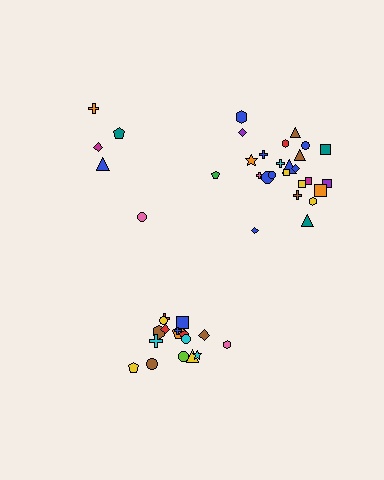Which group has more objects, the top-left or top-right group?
The top-right group.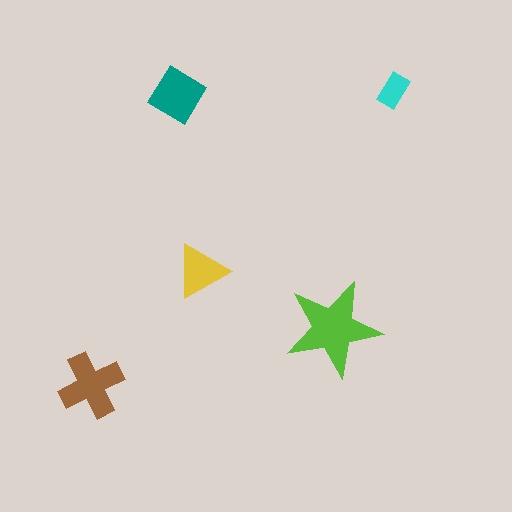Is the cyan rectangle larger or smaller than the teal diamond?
Smaller.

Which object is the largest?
The lime star.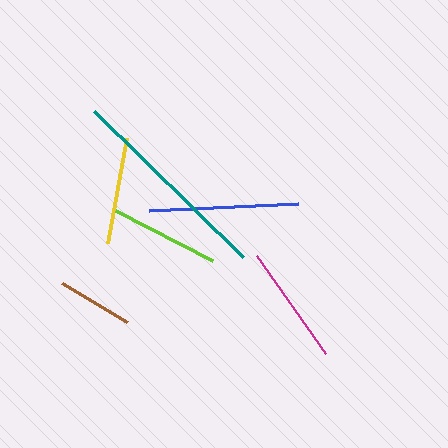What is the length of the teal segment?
The teal segment is approximately 209 pixels long.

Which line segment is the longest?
The teal line is the longest at approximately 209 pixels.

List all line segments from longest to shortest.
From longest to shortest: teal, blue, magenta, lime, yellow, brown.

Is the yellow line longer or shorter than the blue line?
The blue line is longer than the yellow line.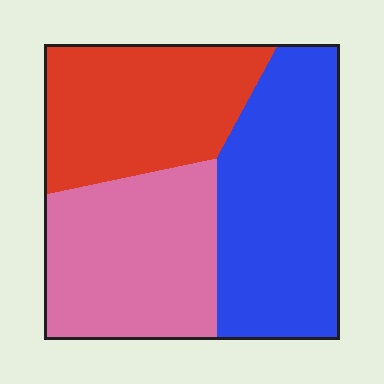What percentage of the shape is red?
Red covers around 30% of the shape.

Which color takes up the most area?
Blue, at roughly 40%.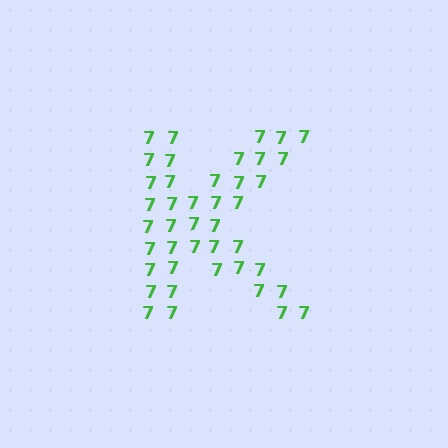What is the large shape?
The large shape is the letter K.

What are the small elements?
The small elements are digit 7's.